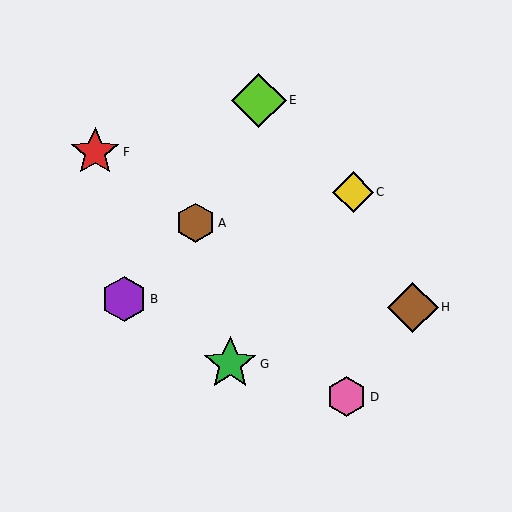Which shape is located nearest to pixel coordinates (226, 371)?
The green star (labeled G) at (230, 364) is nearest to that location.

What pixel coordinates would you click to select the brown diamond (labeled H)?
Click at (413, 307) to select the brown diamond H.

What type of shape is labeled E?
Shape E is a lime diamond.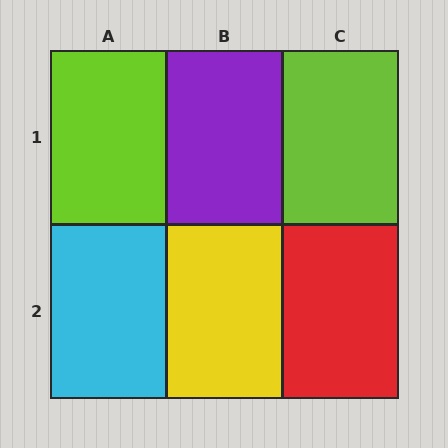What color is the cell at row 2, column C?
Red.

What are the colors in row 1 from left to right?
Lime, purple, lime.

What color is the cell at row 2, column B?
Yellow.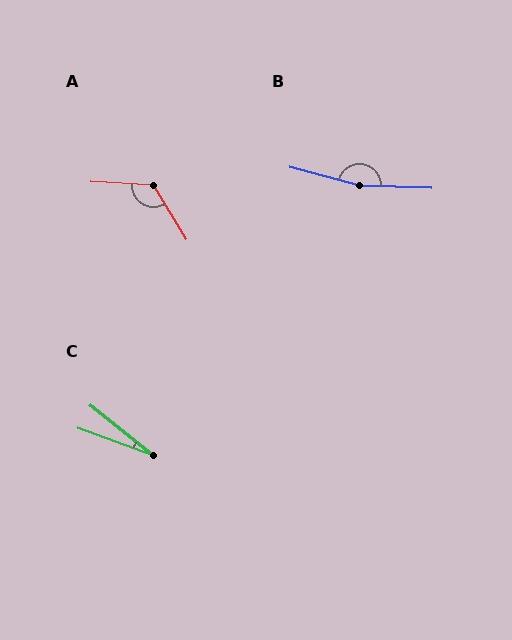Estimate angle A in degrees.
Approximately 124 degrees.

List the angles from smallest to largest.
C (18°), A (124°), B (167°).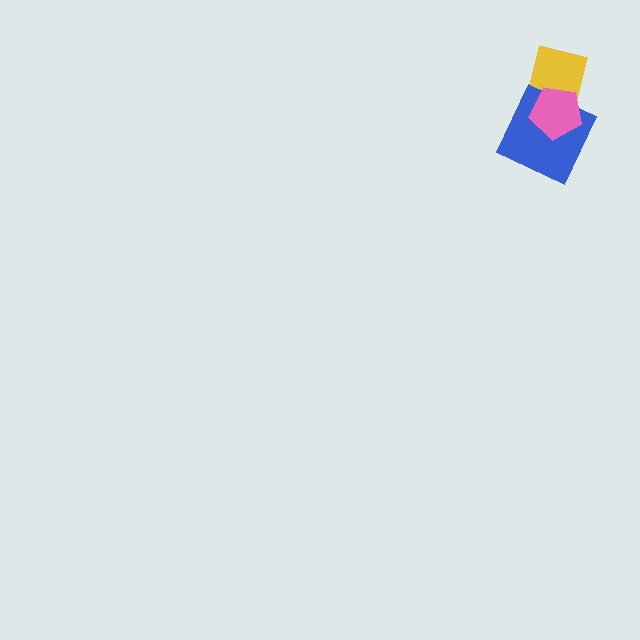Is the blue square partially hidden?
Yes, it is partially covered by another shape.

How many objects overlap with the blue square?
2 objects overlap with the blue square.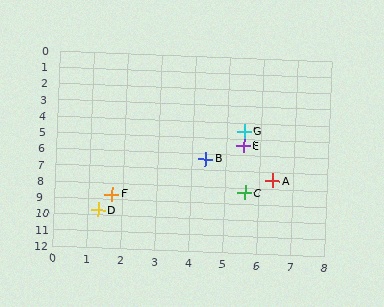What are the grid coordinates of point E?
Point E is at approximately (5.5, 5.4).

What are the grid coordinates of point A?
Point A is at approximately (6.4, 7.5).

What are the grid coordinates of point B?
Point B is at approximately (4.4, 6.3).